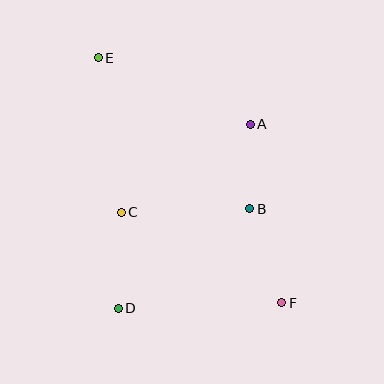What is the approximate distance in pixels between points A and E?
The distance between A and E is approximately 166 pixels.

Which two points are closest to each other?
Points A and B are closest to each other.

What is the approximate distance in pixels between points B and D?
The distance between B and D is approximately 165 pixels.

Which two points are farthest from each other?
Points E and F are farthest from each other.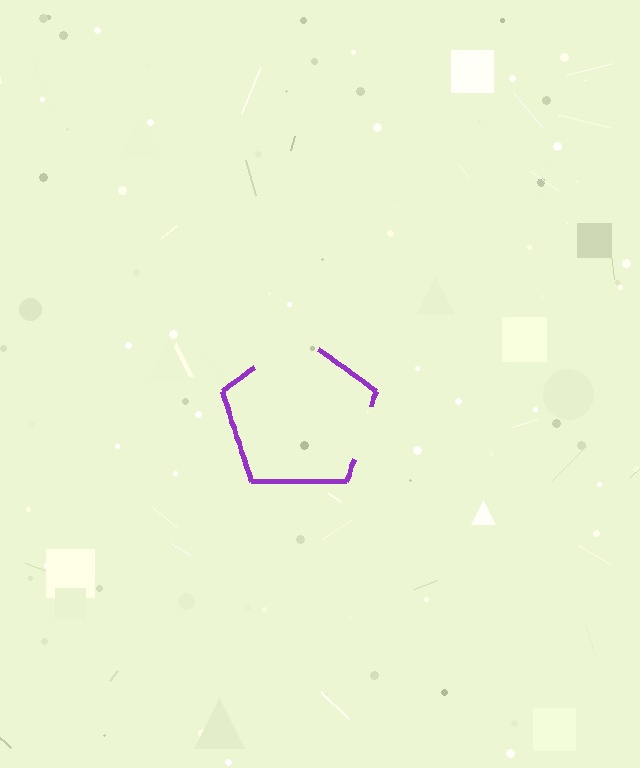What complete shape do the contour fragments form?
The contour fragments form a pentagon.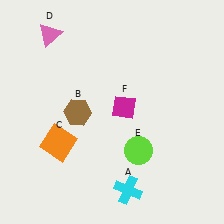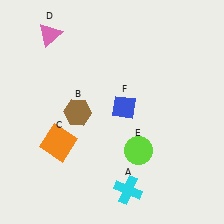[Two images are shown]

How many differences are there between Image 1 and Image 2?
There is 1 difference between the two images.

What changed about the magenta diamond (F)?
In Image 1, F is magenta. In Image 2, it changed to blue.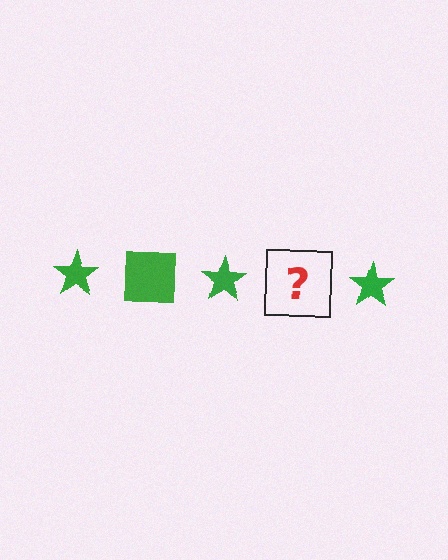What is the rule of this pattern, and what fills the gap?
The rule is that the pattern cycles through star, square shapes in green. The gap should be filled with a green square.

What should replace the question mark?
The question mark should be replaced with a green square.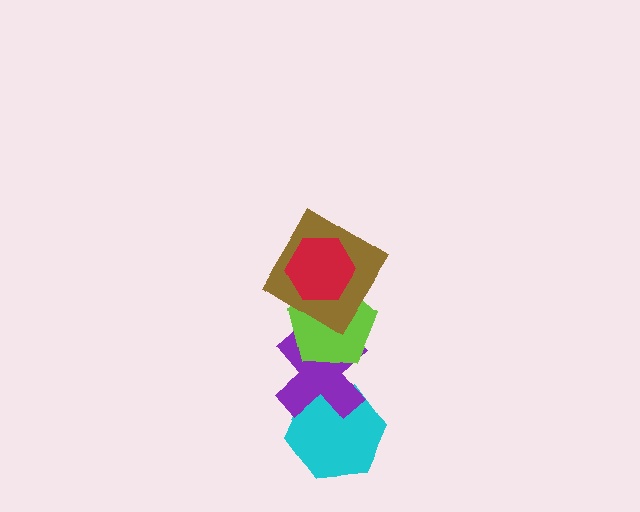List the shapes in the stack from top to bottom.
From top to bottom: the red hexagon, the brown diamond, the lime pentagon, the purple cross, the cyan hexagon.